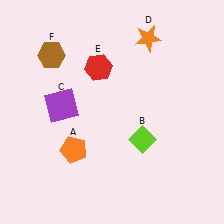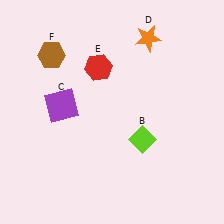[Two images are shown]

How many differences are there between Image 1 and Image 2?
There is 1 difference between the two images.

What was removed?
The orange pentagon (A) was removed in Image 2.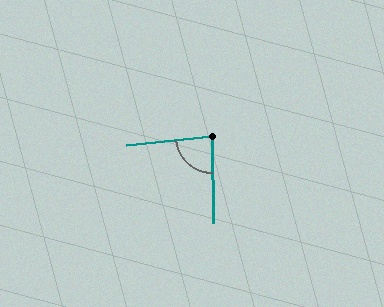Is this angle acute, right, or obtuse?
It is acute.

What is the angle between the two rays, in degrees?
Approximately 85 degrees.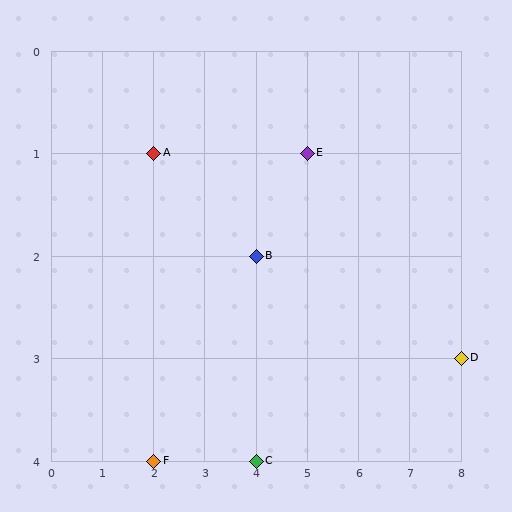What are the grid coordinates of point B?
Point B is at grid coordinates (4, 2).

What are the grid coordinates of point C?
Point C is at grid coordinates (4, 4).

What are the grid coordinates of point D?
Point D is at grid coordinates (8, 3).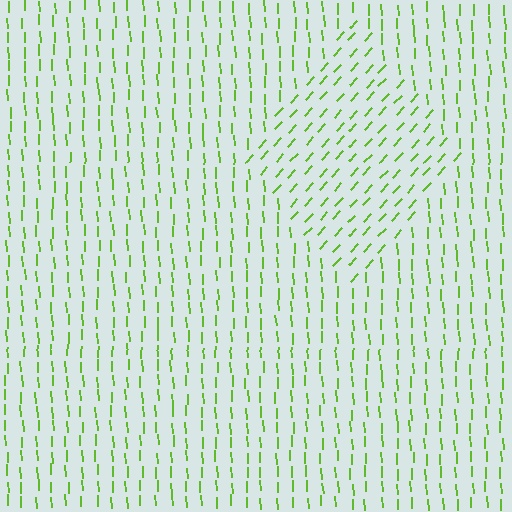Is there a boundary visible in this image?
Yes, there is a texture boundary formed by a change in line orientation.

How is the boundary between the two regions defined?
The boundary is defined purely by a change in line orientation (approximately 45 degrees difference). All lines are the same color and thickness.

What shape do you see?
I see a diamond.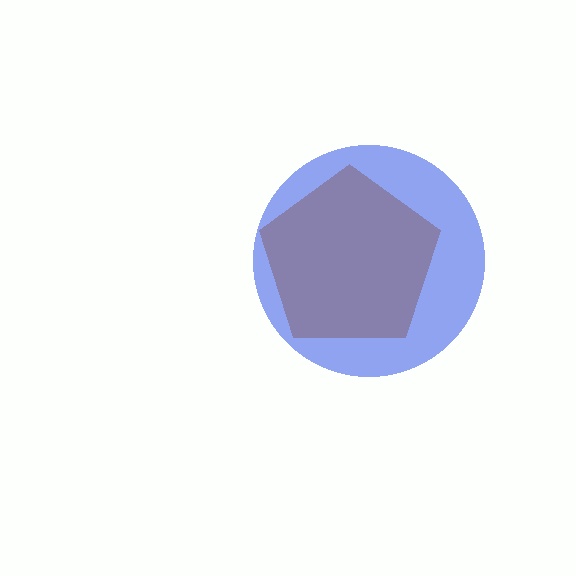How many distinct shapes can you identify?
There are 2 distinct shapes: an orange pentagon, a blue circle.